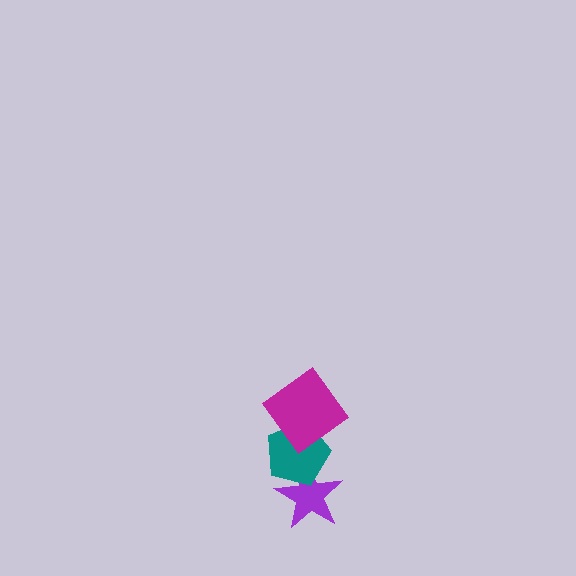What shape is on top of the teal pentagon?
The magenta diamond is on top of the teal pentagon.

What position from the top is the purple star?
The purple star is 3rd from the top.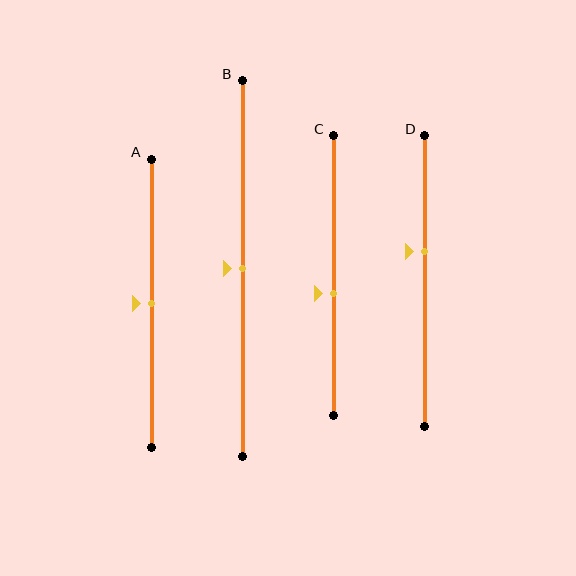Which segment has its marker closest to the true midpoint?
Segment A has its marker closest to the true midpoint.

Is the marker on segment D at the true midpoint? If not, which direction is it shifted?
No, the marker on segment D is shifted upward by about 10% of the segment length.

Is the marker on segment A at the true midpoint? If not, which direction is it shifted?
Yes, the marker on segment A is at the true midpoint.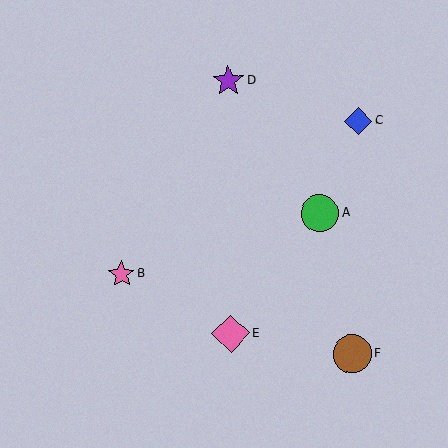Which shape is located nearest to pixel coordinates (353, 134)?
The blue diamond (labeled C) at (358, 121) is nearest to that location.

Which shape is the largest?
The brown circle (labeled F) is the largest.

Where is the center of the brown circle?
The center of the brown circle is at (352, 354).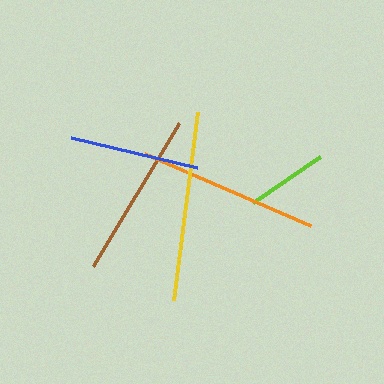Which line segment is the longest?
The yellow line is the longest at approximately 190 pixels.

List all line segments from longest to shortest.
From longest to shortest: yellow, orange, brown, blue, lime.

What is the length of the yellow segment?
The yellow segment is approximately 190 pixels long.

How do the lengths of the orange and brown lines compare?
The orange and brown lines are approximately the same length.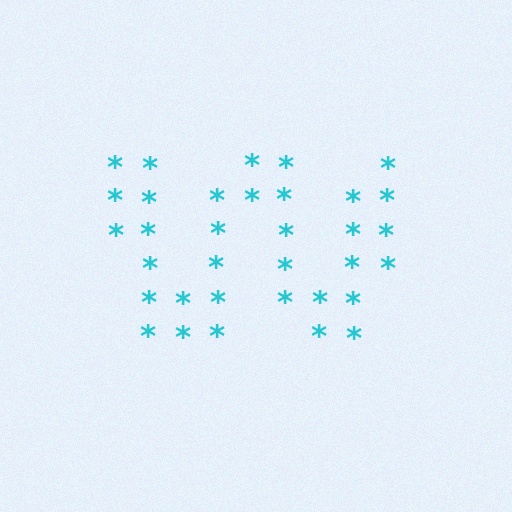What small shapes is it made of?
It is made of small asterisks.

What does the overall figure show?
The overall figure shows the letter W.